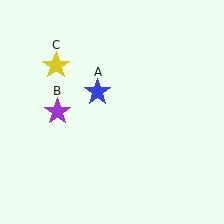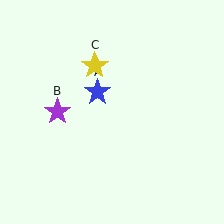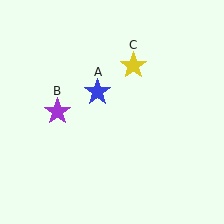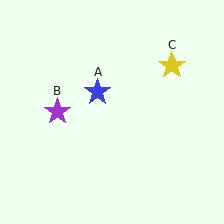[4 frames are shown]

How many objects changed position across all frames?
1 object changed position: yellow star (object C).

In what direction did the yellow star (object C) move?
The yellow star (object C) moved right.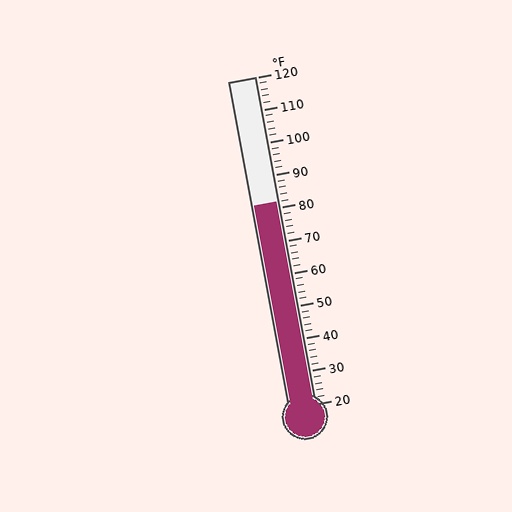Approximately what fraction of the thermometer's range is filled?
The thermometer is filled to approximately 60% of its range.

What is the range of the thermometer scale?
The thermometer scale ranges from 20°F to 120°F.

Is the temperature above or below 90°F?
The temperature is below 90°F.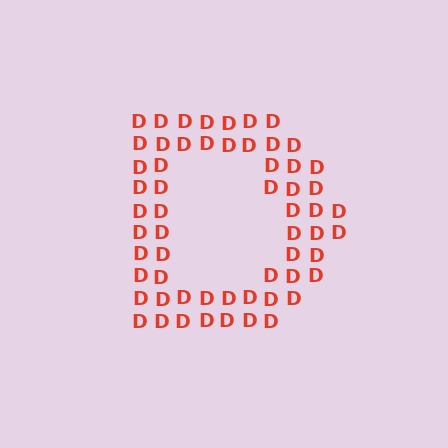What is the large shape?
The large shape is the letter D.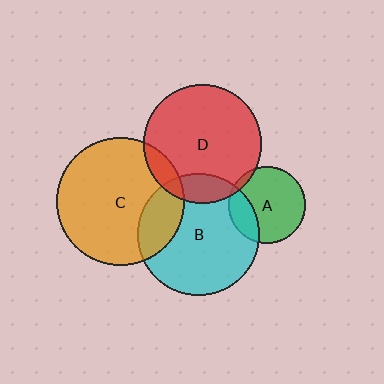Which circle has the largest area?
Circle C (orange).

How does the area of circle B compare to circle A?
Approximately 2.5 times.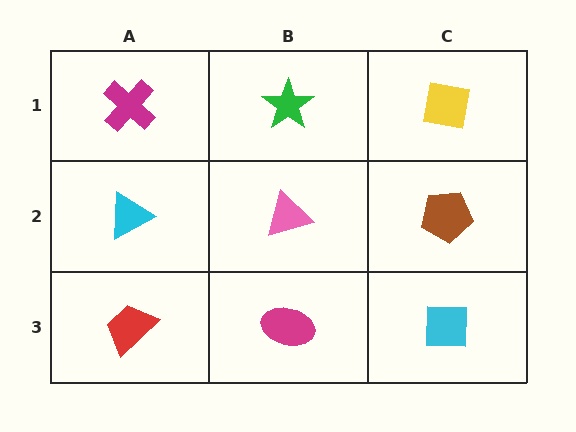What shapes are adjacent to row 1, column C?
A brown pentagon (row 2, column C), a green star (row 1, column B).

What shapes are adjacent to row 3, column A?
A cyan triangle (row 2, column A), a magenta ellipse (row 3, column B).